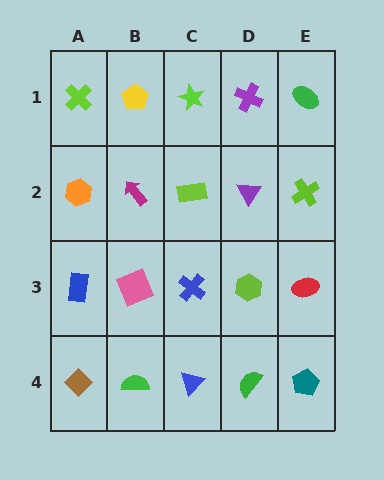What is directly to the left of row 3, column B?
A blue rectangle.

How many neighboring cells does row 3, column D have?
4.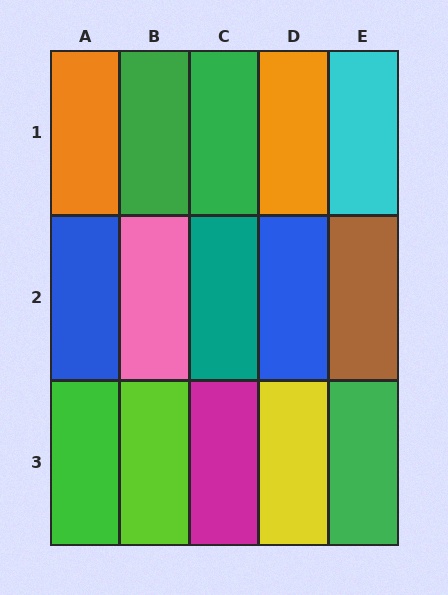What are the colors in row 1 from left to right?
Orange, green, green, orange, cyan.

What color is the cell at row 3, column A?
Green.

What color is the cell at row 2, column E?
Brown.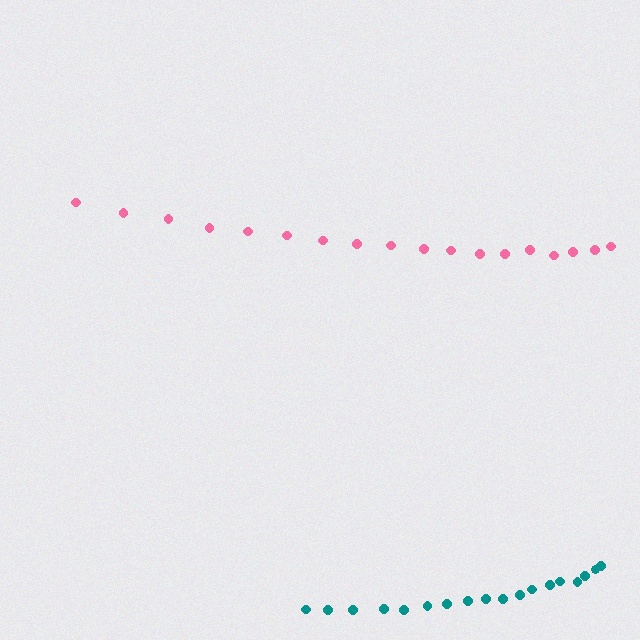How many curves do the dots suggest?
There are 2 distinct paths.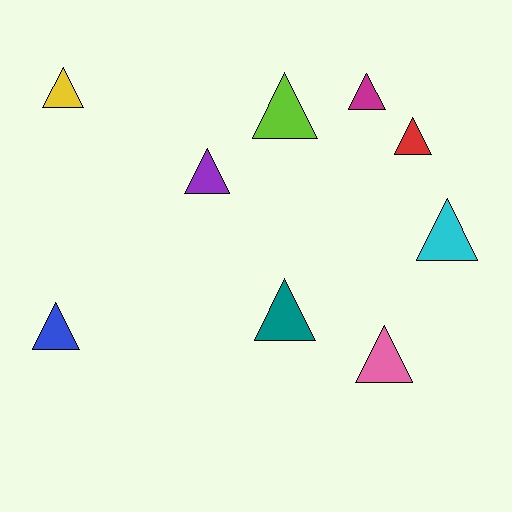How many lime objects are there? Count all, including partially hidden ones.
There is 1 lime object.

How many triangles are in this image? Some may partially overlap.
There are 9 triangles.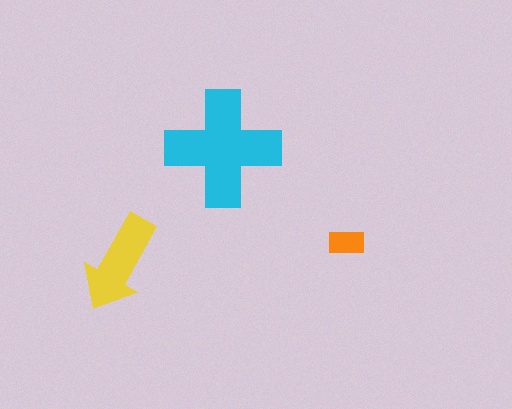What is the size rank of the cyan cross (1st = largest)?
1st.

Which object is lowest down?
The yellow arrow is bottommost.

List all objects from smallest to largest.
The orange rectangle, the yellow arrow, the cyan cross.